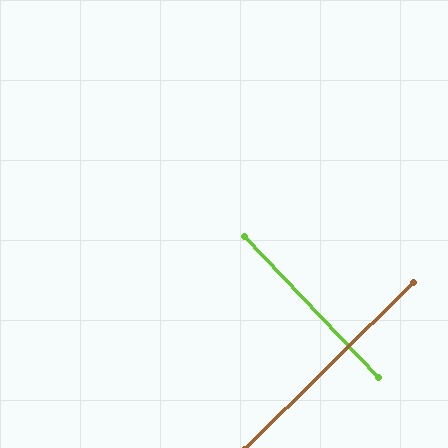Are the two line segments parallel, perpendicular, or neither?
Perpendicular — they meet at approximately 89°.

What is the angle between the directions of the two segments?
Approximately 89 degrees.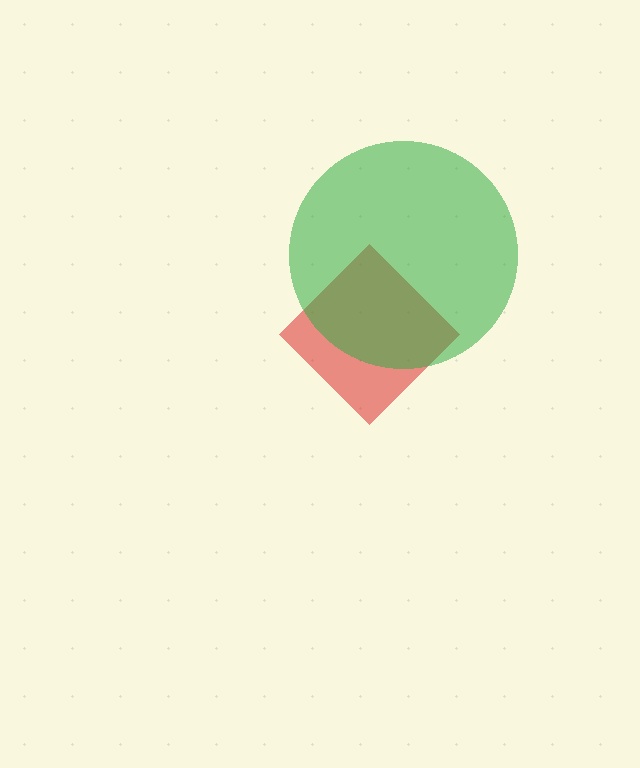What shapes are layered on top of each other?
The layered shapes are: a red diamond, a green circle.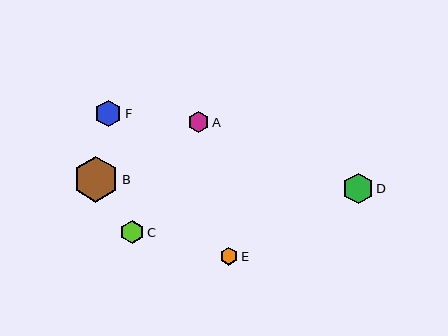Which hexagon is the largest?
Hexagon B is the largest with a size of approximately 46 pixels.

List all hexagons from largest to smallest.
From largest to smallest: B, D, F, C, A, E.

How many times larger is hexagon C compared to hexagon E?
Hexagon C is approximately 1.3 times the size of hexagon E.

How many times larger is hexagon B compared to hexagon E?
Hexagon B is approximately 2.5 times the size of hexagon E.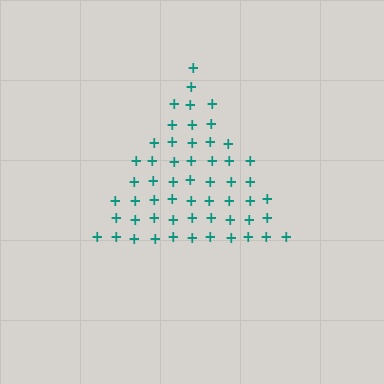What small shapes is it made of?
It is made of small plus signs.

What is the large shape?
The large shape is a triangle.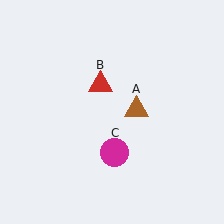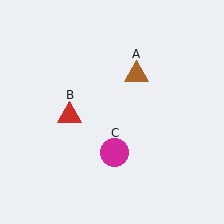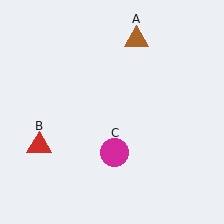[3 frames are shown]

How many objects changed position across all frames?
2 objects changed position: brown triangle (object A), red triangle (object B).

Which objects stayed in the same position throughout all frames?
Magenta circle (object C) remained stationary.